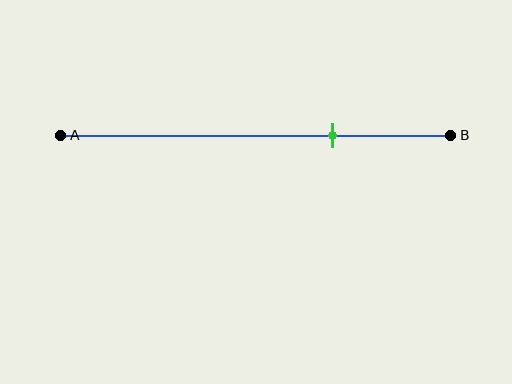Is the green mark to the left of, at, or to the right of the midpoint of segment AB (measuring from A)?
The green mark is to the right of the midpoint of segment AB.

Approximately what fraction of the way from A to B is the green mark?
The green mark is approximately 70% of the way from A to B.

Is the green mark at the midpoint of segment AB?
No, the mark is at about 70% from A, not at the 50% midpoint.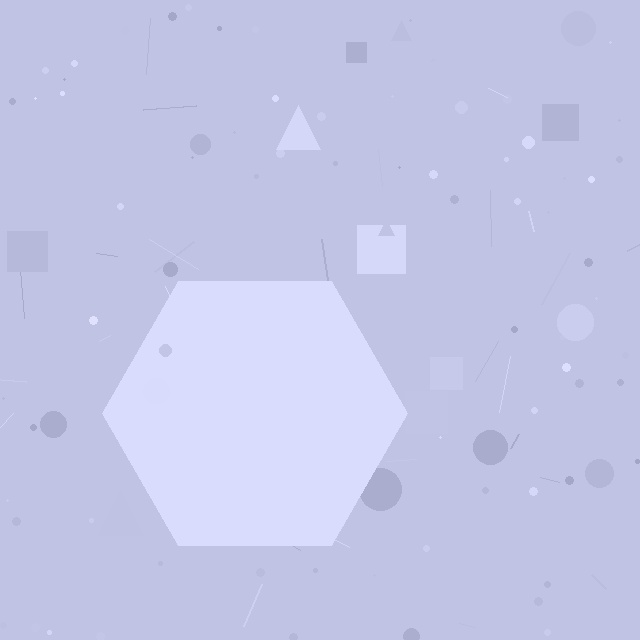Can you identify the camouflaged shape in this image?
The camouflaged shape is a hexagon.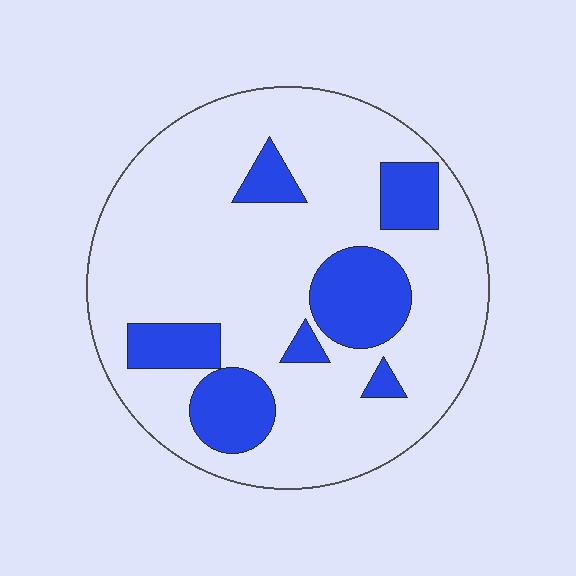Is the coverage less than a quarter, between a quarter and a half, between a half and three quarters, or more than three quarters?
Less than a quarter.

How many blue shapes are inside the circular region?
7.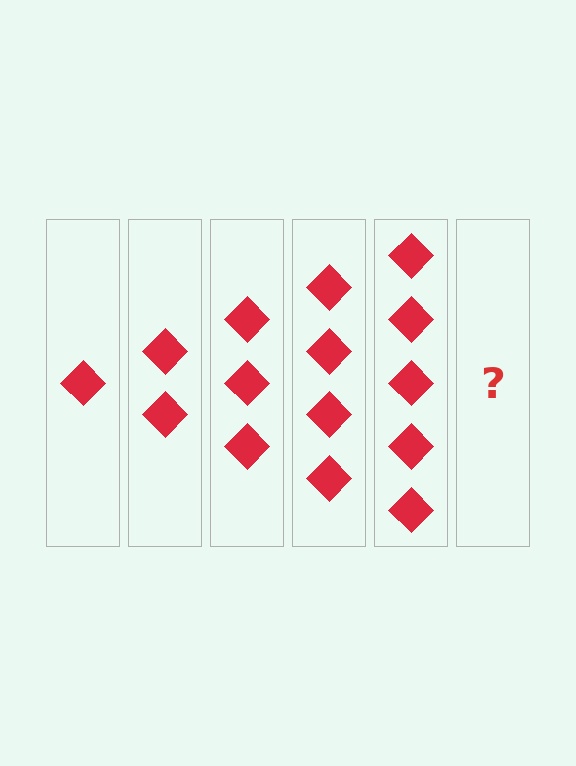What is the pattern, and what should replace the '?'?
The pattern is that each step adds one more diamond. The '?' should be 6 diamonds.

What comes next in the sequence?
The next element should be 6 diamonds.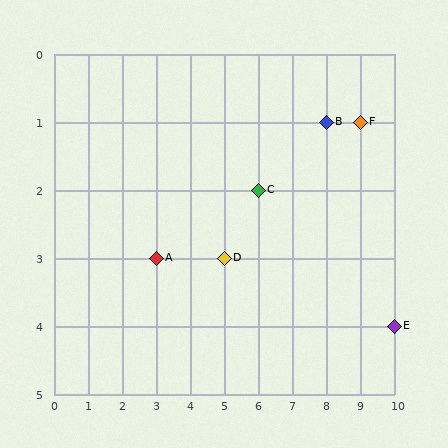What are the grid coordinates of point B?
Point B is at grid coordinates (8, 1).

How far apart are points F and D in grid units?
Points F and D are 4 columns and 2 rows apart (about 4.5 grid units diagonally).